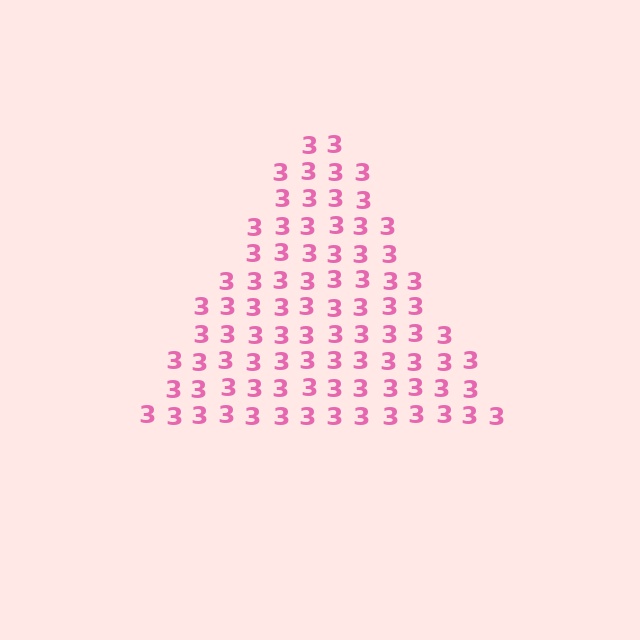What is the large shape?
The large shape is a triangle.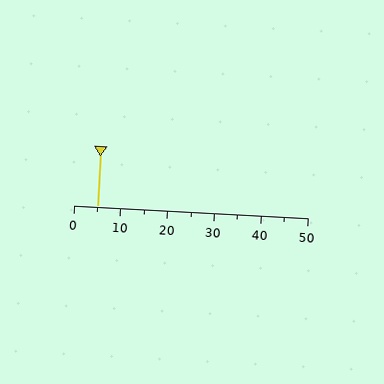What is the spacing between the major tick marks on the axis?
The major ticks are spaced 10 apart.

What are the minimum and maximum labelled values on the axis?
The axis runs from 0 to 50.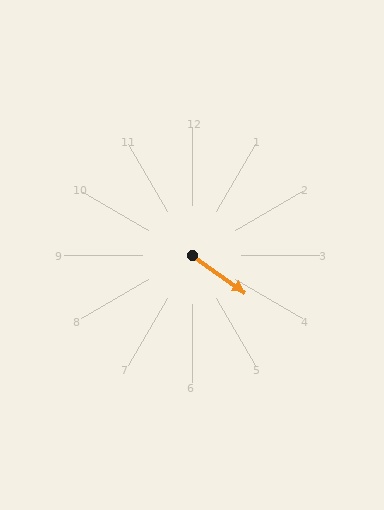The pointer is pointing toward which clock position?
Roughly 4 o'clock.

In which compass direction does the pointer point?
Southeast.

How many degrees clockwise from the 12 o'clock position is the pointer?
Approximately 125 degrees.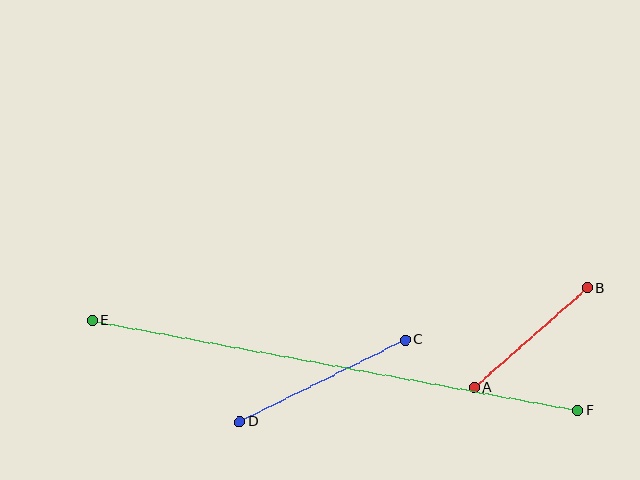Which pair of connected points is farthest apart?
Points E and F are farthest apart.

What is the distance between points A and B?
The distance is approximately 150 pixels.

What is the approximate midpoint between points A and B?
The midpoint is at approximately (531, 338) pixels.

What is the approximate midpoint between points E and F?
The midpoint is at approximately (335, 365) pixels.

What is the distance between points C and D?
The distance is approximately 185 pixels.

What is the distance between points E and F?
The distance is approximately 494 pixels.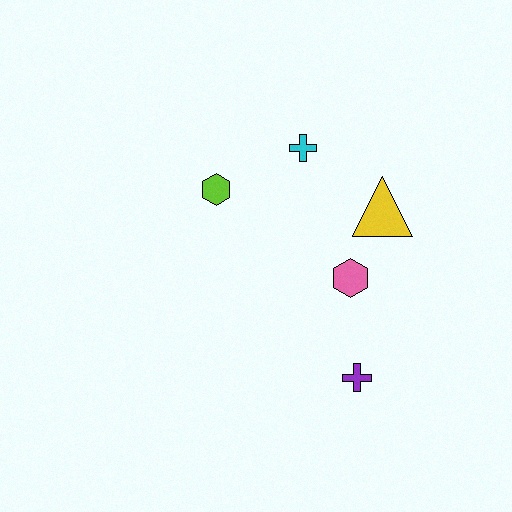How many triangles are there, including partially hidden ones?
There is 1 triangle.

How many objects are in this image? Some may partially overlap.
There are 5 objects.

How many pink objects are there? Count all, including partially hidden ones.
There is 1 pink object.